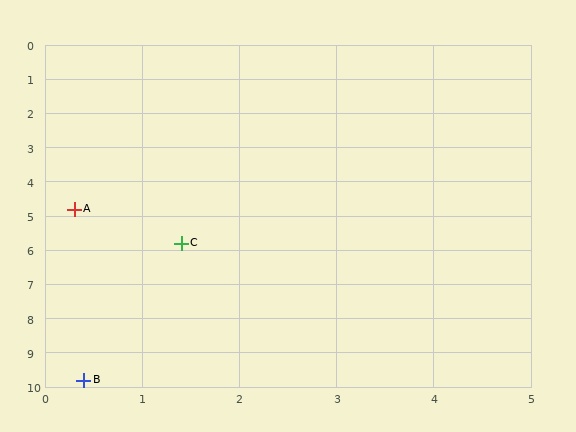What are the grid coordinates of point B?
Point B is at approximately (0.4, 9.8).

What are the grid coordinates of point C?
Point C is at approximately (1.4, 5.8).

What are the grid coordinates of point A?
Point A is at approximately (0.3, 4.8).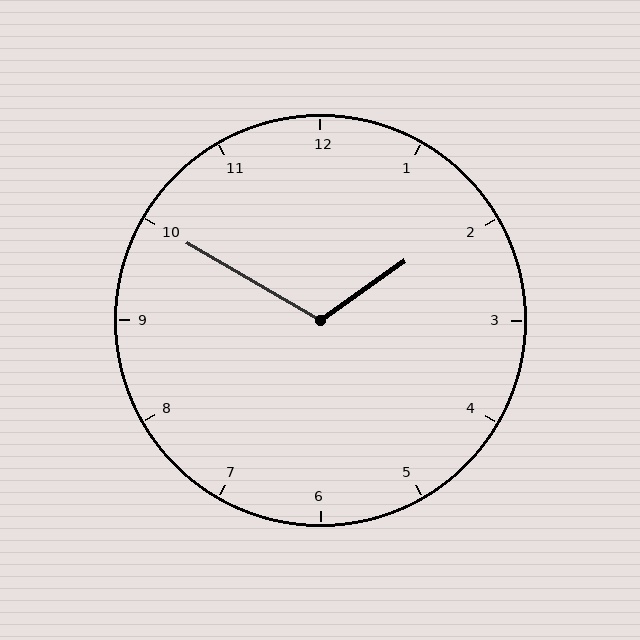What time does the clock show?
1:50.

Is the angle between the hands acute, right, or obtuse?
It is obtuse.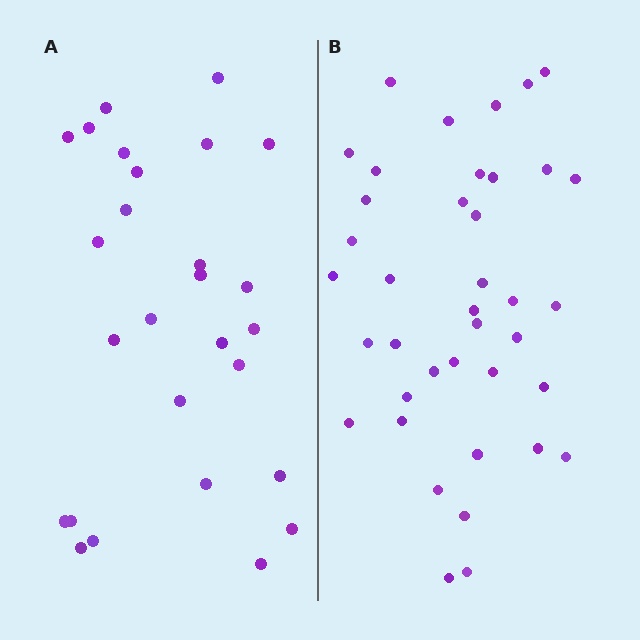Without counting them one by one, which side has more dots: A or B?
Region B (the right region) has more dots.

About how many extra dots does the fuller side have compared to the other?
Region B has roughly 12 or so more dots than region A.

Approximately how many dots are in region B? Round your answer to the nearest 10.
About 40 dots. (The exact count is 39, which rounds to 40.)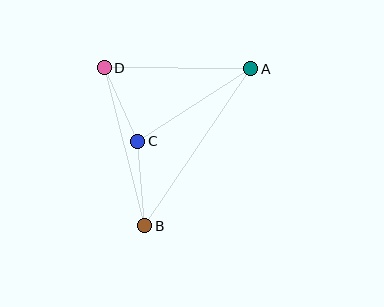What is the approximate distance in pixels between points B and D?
The distance between B and D is approximately 163 pixels.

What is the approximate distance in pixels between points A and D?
The distance between A and D is approximately 146 pixels.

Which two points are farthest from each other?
Points A and B are farthest from each other.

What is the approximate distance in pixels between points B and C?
The distance between B and C is approximately 85 pixels.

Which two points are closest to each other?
Points C and D are closest to each other.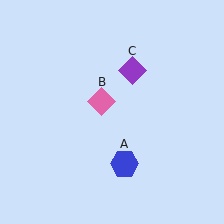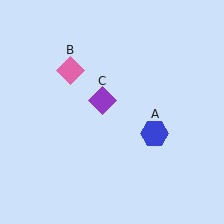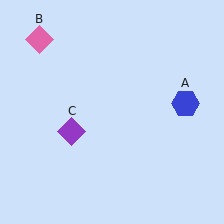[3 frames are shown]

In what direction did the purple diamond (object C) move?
The purple diamond (object C) moved down and to the left.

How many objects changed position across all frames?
3 objects changed position: blue hexagon (object A), pink diamond (object B), purple diamond (object C).